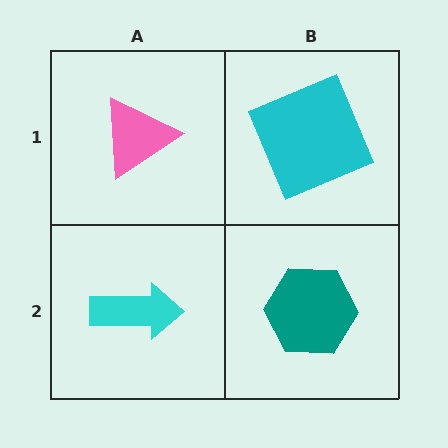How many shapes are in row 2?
2 shapes.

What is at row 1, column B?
A cyan square.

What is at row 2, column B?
A teal hexagon.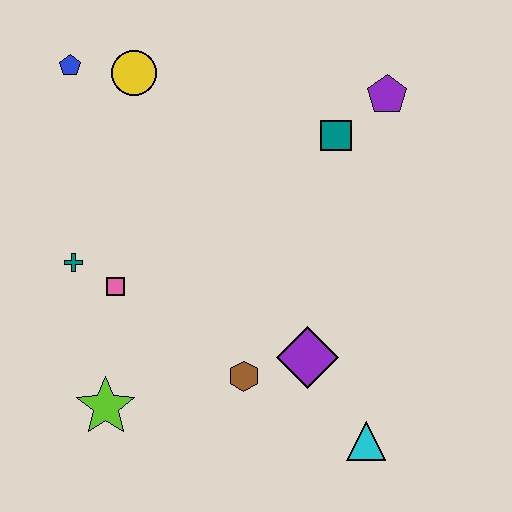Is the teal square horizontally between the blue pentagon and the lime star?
No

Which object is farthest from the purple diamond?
The blue pentagon is farthest from the purple diamond.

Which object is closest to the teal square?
The purple pentagon is closest to the teal square.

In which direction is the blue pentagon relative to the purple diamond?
The blue pentagon is above the purple diamond.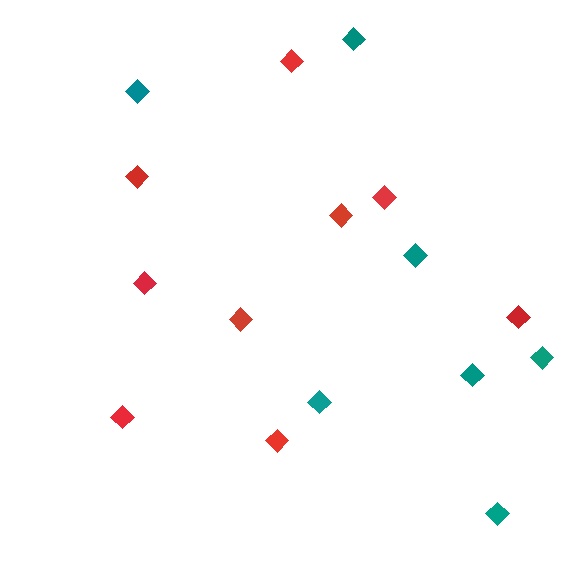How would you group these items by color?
There are 2 groups: one group of teal diamonds (7) and one group of red diamonds (9).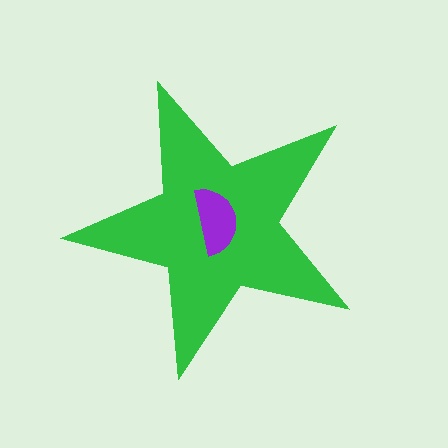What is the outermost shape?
The green star.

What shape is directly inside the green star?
The purple semicircle.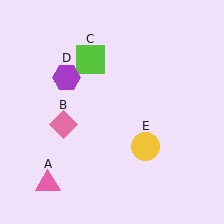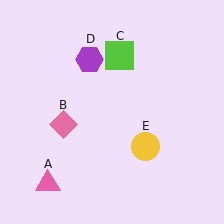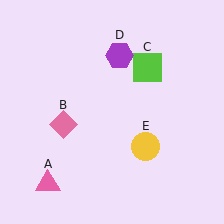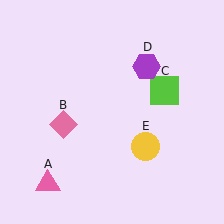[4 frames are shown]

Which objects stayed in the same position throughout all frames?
Pink triangle (object A) and pink diamond (object B) and yellow circle (object E) remained stationary.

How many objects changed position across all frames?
2 objects changed position: lime square (object C), purple hexagon (object D).